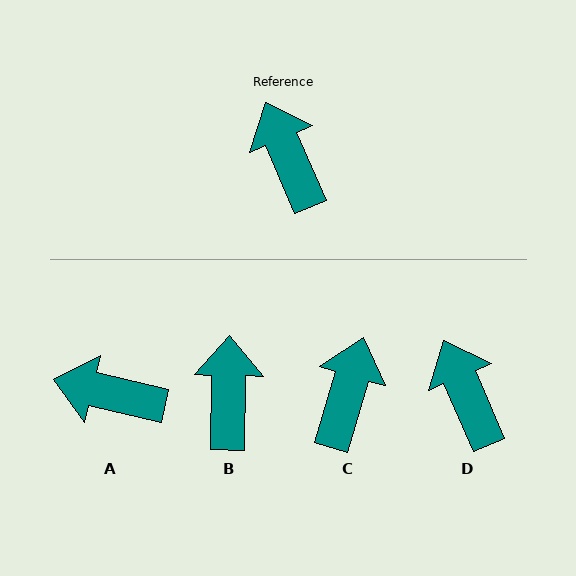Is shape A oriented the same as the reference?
No, it is off by about 53 degrees.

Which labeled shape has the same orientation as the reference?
D.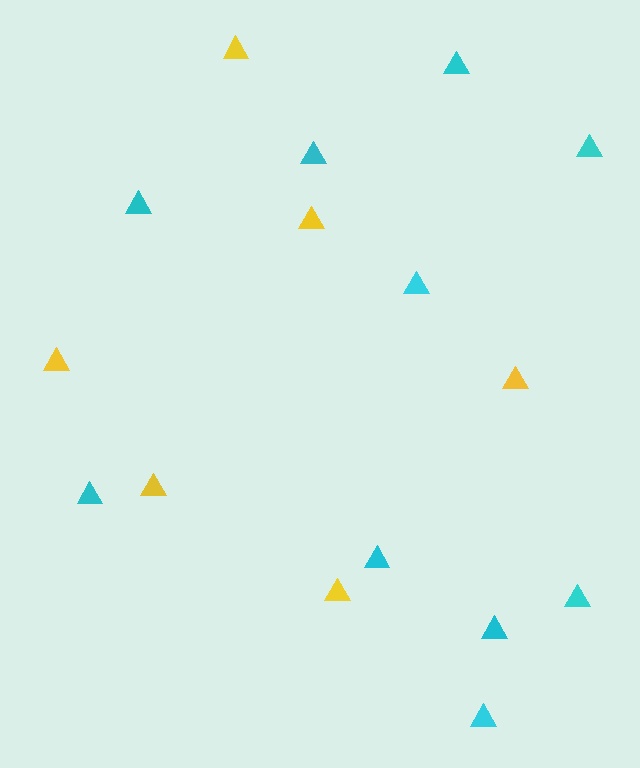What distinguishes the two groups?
There are 2 groups: one group of yellow triangles (6) and one group of cyan triangles (10).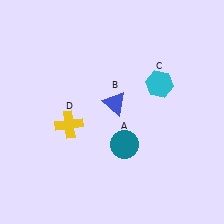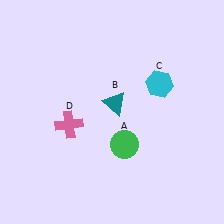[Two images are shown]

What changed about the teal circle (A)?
In Image 1, A is teal. In Image 2, it changed to green.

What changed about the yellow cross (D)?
In Image 1, D is yellow. In Image 2, it changed to pink.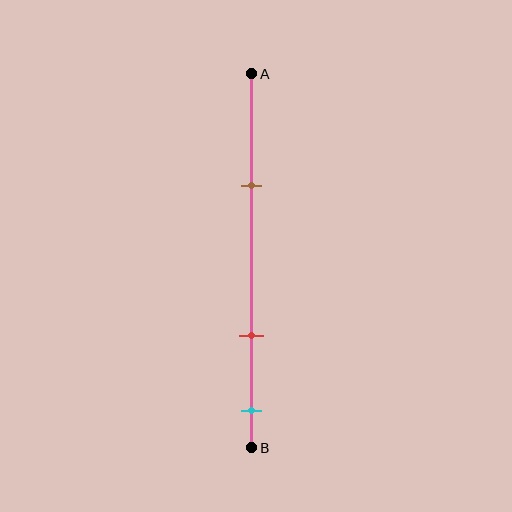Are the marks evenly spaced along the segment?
No, the marks are not evenly spaced.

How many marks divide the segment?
There are 3 marks dividing the segment.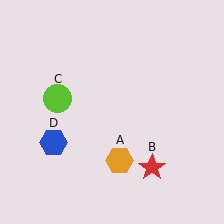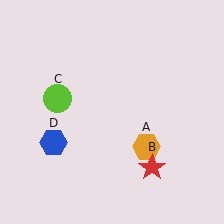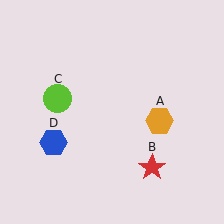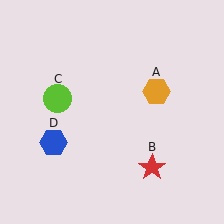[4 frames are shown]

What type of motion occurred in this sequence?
The orange hexagon (object A) rotated counterclockwise around the center of the scene.